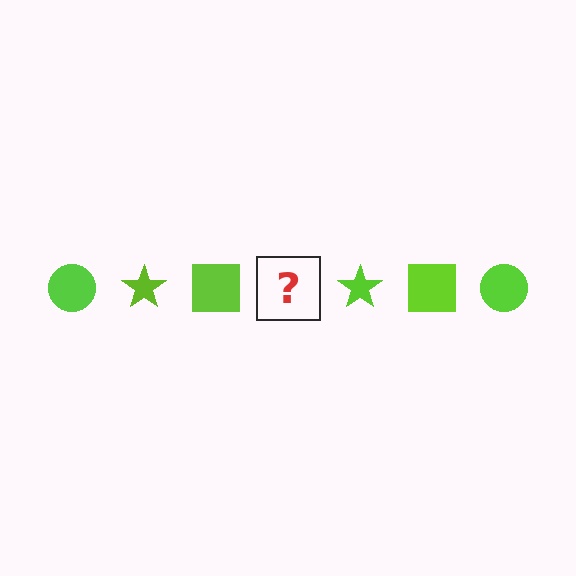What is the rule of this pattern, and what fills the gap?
The rule is that the pattern cycles through circle, star, square shapes in lime. The gap should be filled with a lime circle.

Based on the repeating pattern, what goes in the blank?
The blank should be a lime circle.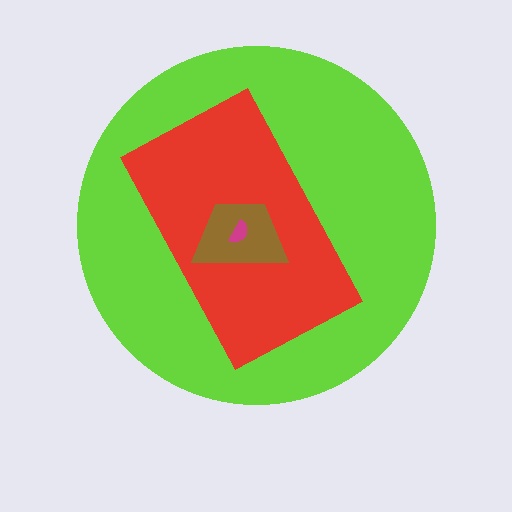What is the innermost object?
The magenta semicircle.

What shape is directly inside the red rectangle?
The brown trapezoid.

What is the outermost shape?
The lime circle.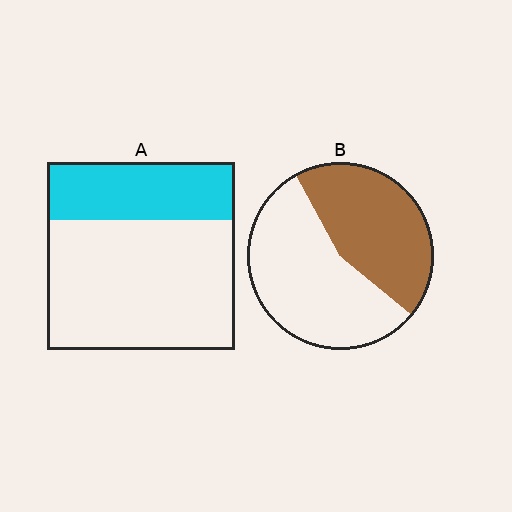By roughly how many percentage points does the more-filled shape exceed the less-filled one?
By roughly 15 percentage points (B over A).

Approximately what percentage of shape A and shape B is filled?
A is approximately 30% and B is approximately 45%.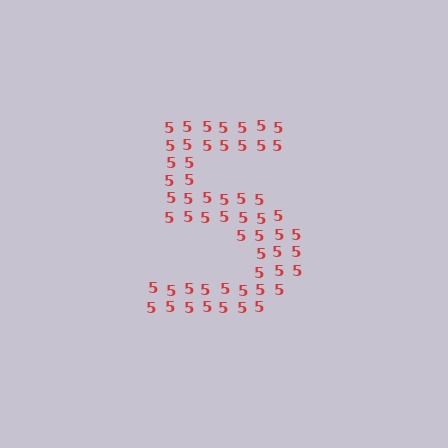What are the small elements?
The small elements are digit 5's.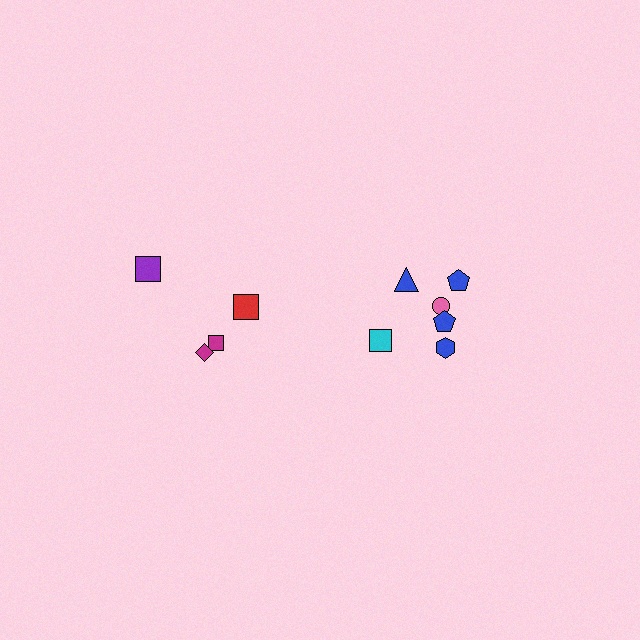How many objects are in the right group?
There are 6 objects.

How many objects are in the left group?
There are 4 objects.